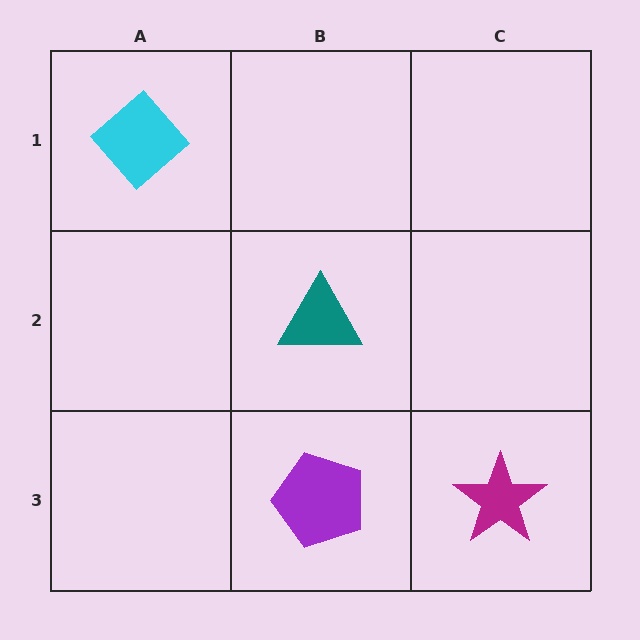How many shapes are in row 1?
1 shape.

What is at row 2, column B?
A teal triangle.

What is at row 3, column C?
A magenta star.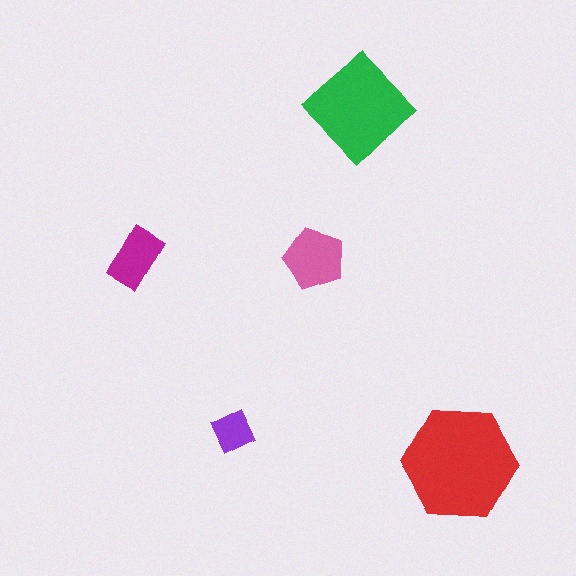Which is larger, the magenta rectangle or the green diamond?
The green diamond.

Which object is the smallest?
The purple square.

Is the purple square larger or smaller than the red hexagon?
Smaller.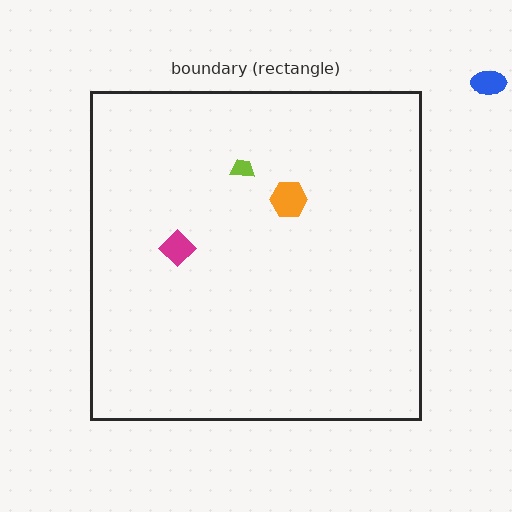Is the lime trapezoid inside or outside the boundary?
Inside.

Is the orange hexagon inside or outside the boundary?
Inside.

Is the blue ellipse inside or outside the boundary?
Outside.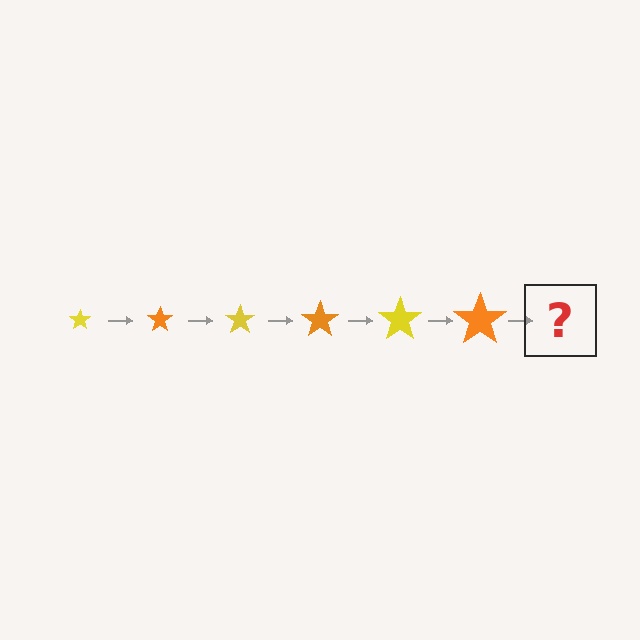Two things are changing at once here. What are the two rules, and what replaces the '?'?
The two rules are that the star grows larger each step and the color cycles through yellow and orange. The '?' should be a yellow star, larger than the previous one.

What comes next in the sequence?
The next element should be a yellow star, larger than the previous one.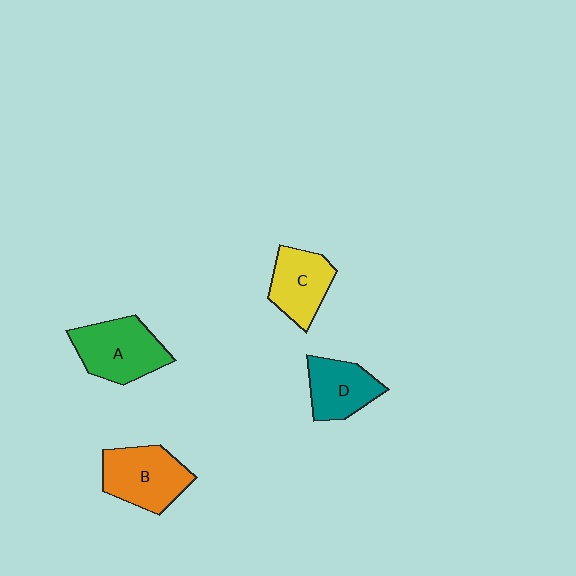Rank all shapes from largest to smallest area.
From largest to smallest: A (green), B (orange), C (yellow), D (teal).